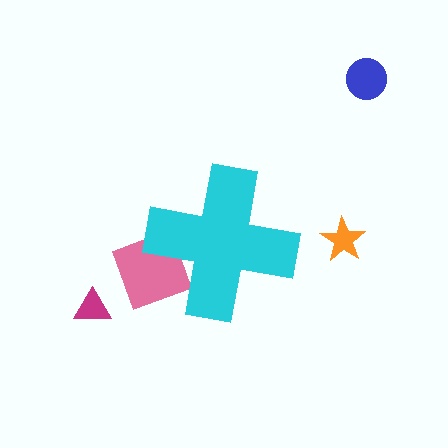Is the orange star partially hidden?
No, the orange star is fully visible.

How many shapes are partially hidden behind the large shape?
1 shape is partially hidden.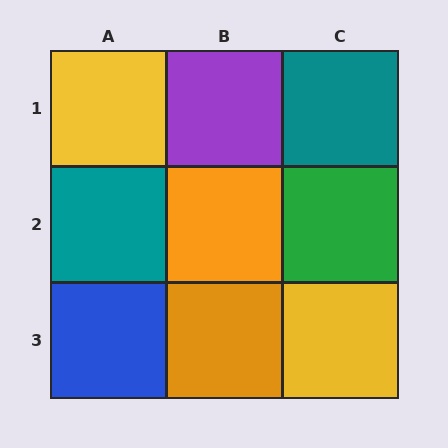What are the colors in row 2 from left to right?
Teal, orange, green.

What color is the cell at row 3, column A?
Blue.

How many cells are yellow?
2 cells are yellow.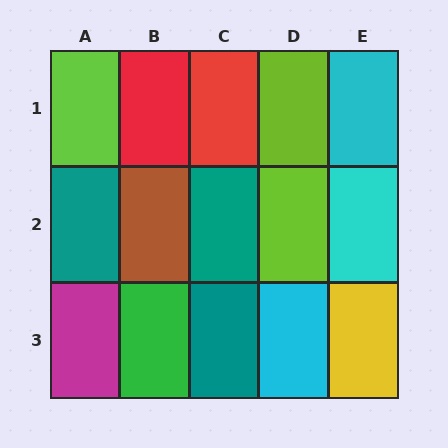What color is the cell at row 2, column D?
Lime.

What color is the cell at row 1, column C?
Red.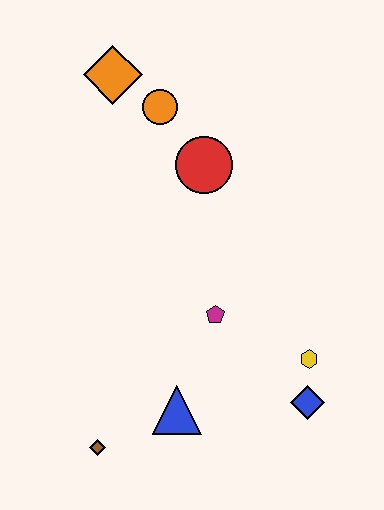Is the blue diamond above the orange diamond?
No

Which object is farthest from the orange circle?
The brown diamond is farthest from the orange circle.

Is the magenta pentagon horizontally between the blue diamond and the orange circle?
Yes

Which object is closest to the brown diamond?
The blue triangle is closest to the brown diamond.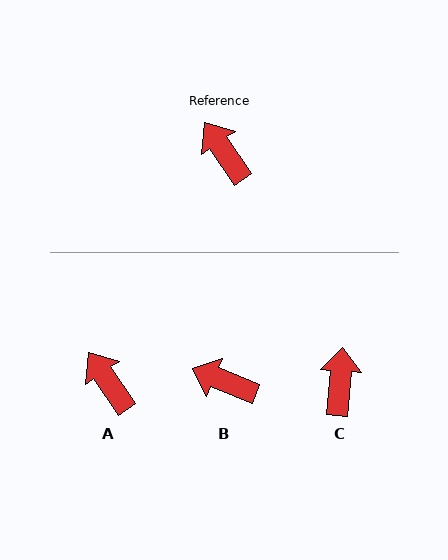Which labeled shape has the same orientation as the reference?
A.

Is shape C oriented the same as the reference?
No, it is off by about 39 degrees.